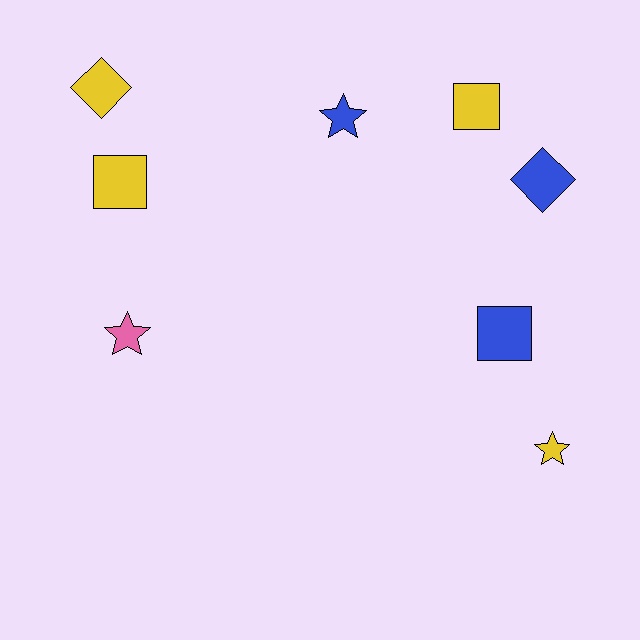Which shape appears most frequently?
Square, with 3 objects.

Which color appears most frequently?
Yellow, with 4 objects.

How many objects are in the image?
There are 8 objects.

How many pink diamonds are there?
There are no pink diamonds.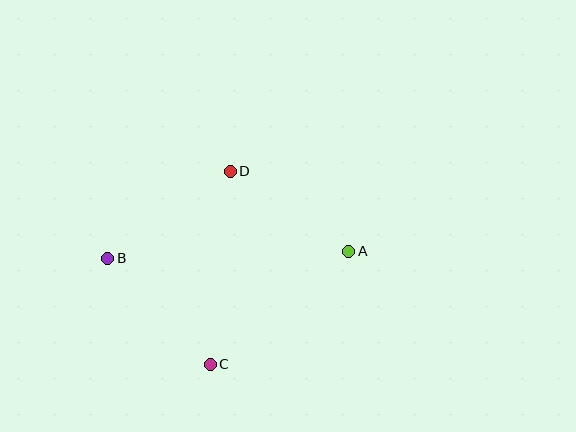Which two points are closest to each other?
Points A and D are closest to each other.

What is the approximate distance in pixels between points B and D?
The distance between B and D is approximately 150 pixels.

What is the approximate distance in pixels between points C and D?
The distance between C and D is approximately 194 pixels.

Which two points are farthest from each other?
Points A and B are farthest from each other.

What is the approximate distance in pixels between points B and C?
The distance between B and C is approximately 147 pixels.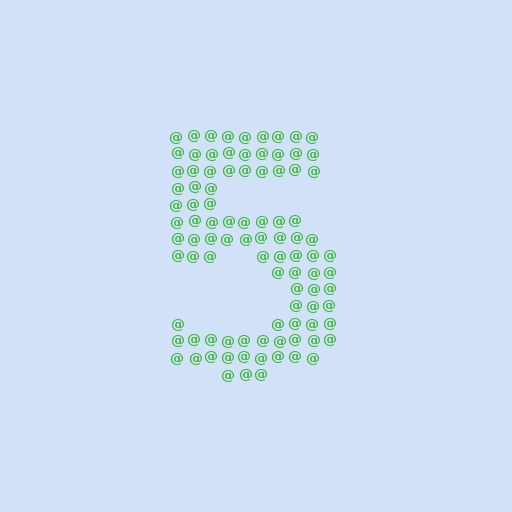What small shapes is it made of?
It is made of small at signs.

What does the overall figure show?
The overall figure shows the digit 5.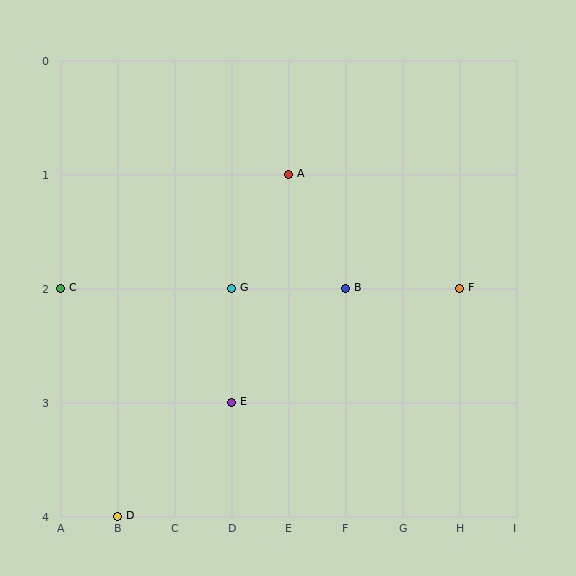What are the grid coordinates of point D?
Point D is at grid coordinates (B, 4).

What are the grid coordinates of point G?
Point G is at grid coordinates (D, 2).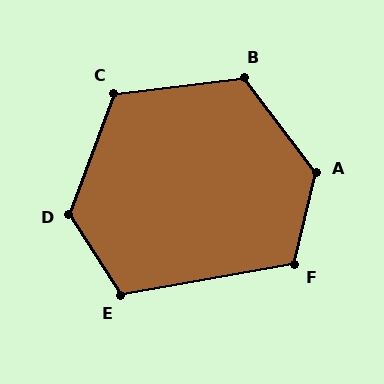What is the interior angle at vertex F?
Approximately 113 degrees (obtuse).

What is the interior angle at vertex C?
Approximately 118 degrees (obtuse).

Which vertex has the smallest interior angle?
E, at approximately 113 degrees.